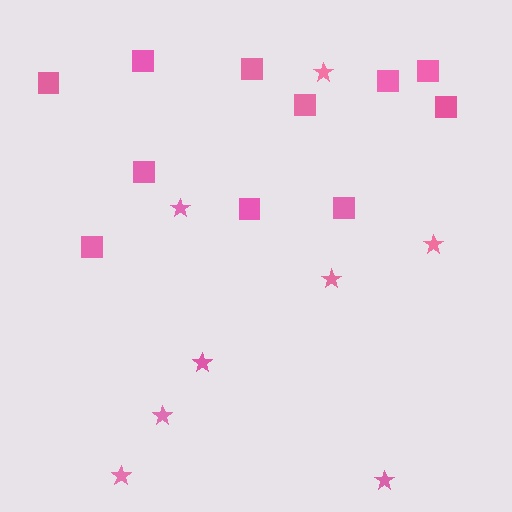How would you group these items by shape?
There are 2 groups: one group of squares (11) and one group of stars (8).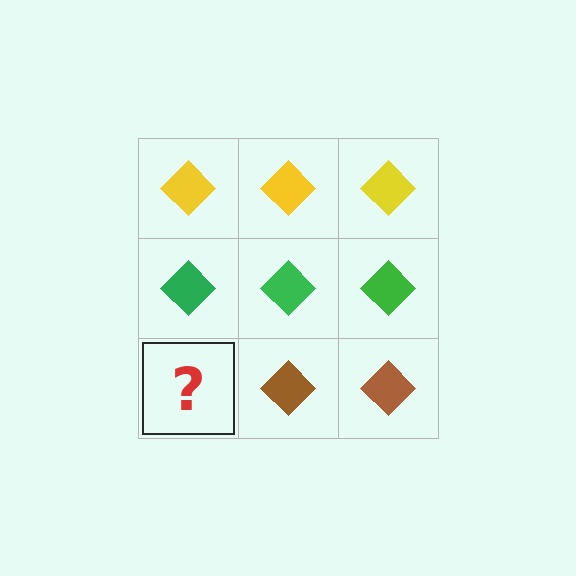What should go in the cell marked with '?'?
The missing cell should contain a brown diamond.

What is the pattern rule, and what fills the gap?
The rule is that each row has a consistent color. The gap should be filled with a brown diamond.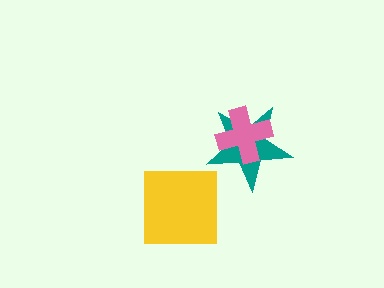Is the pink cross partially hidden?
No, no other shape covers it.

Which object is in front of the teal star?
The pink cross is in front of the teal star.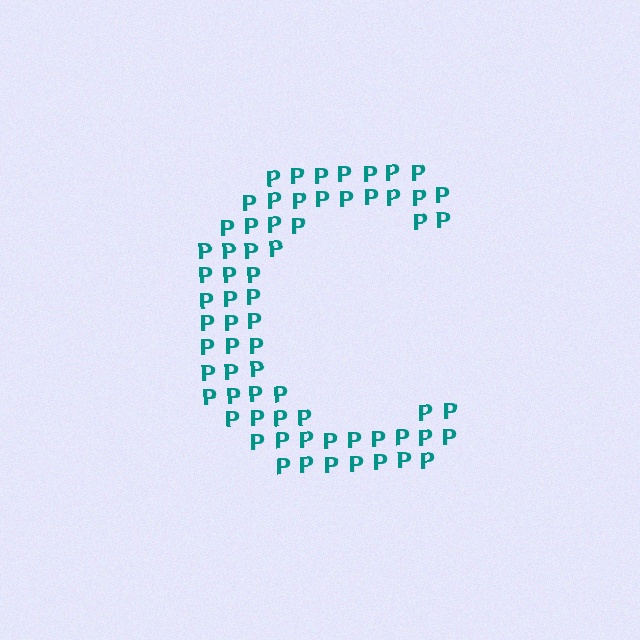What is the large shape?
The large shape is the letter C.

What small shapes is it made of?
It is made of small letter P's.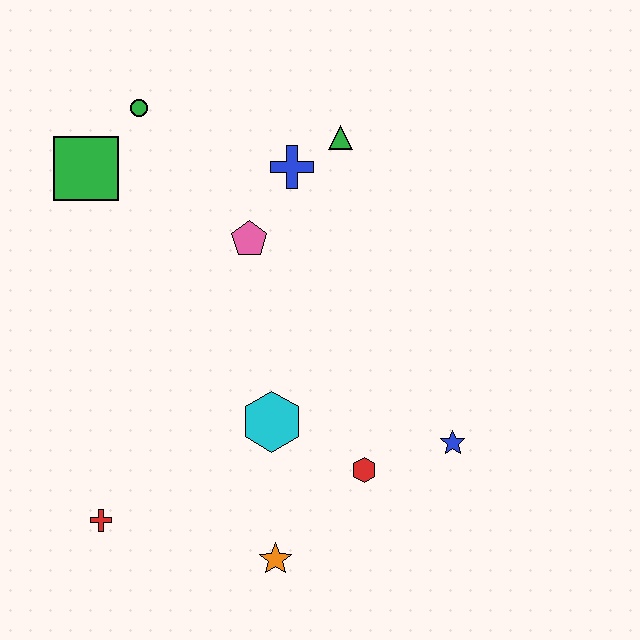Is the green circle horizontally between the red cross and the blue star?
Yes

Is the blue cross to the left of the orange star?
No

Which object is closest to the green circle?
The green square is closest to the green circle.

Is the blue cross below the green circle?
Yes